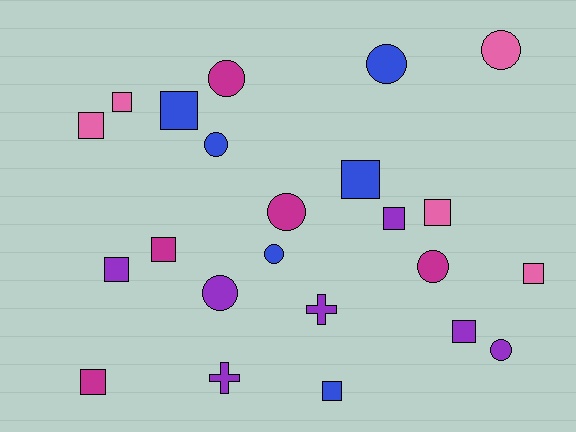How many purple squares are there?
There are 3 purple squares.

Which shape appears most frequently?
Square, with 12 objects.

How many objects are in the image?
There are 23 objects.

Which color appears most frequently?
Purple, with 7 objects.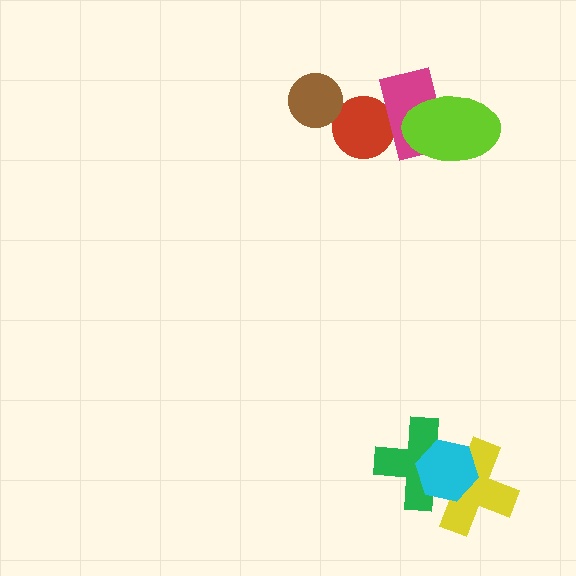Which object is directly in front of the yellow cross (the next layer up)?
The green cross is directly in front of the yellow cross.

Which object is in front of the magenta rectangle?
The lime ellipse is in front of the magenta rectangle.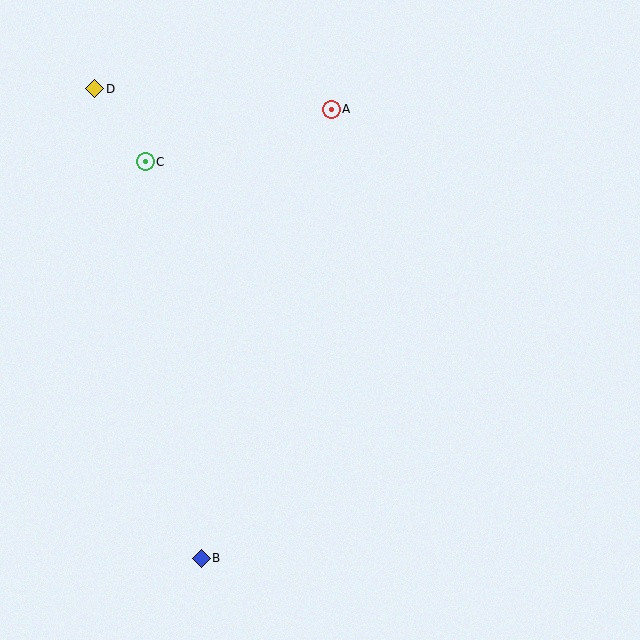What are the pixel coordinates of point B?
Point B is at (201, 558).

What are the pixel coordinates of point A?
Point A is at (331, 109).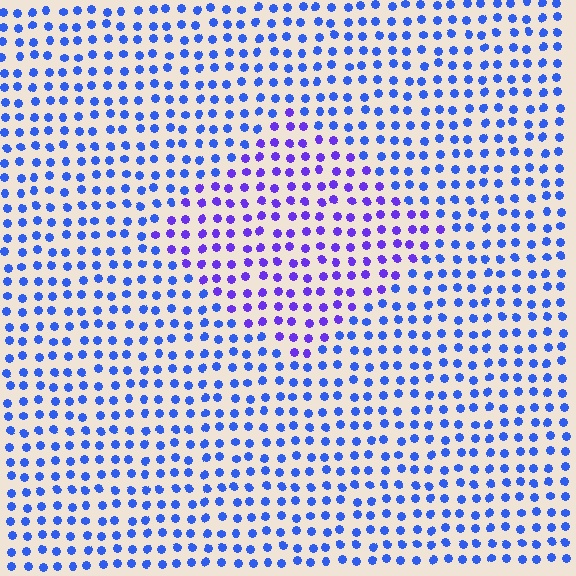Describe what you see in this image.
The image is filled with small blue elements in a uniform arrangement. A diamond-shaped region is visible where the elements are tinted to a slightly different hue, forming a subtle color boundary.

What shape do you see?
I see a diamond.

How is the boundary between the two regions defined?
The boundary is defined purely by a slight shift in hue (about 34 degrees). Spacing, size, and orientation are identical on both sides.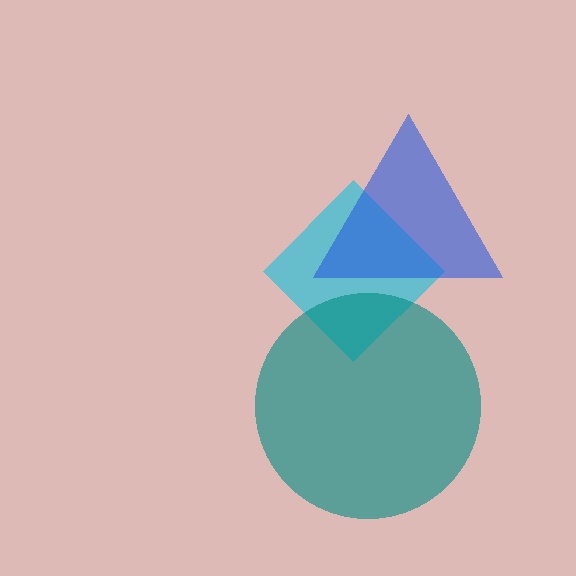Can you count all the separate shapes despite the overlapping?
Yes, there are 3 separate shapes.